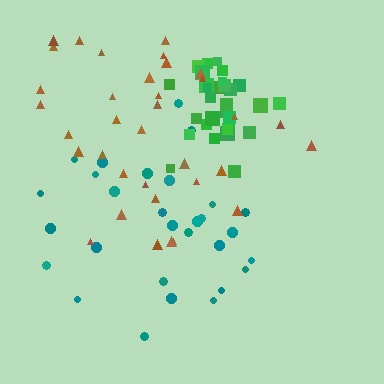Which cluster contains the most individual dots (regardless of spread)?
Brown (35).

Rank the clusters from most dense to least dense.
green, teal, brown.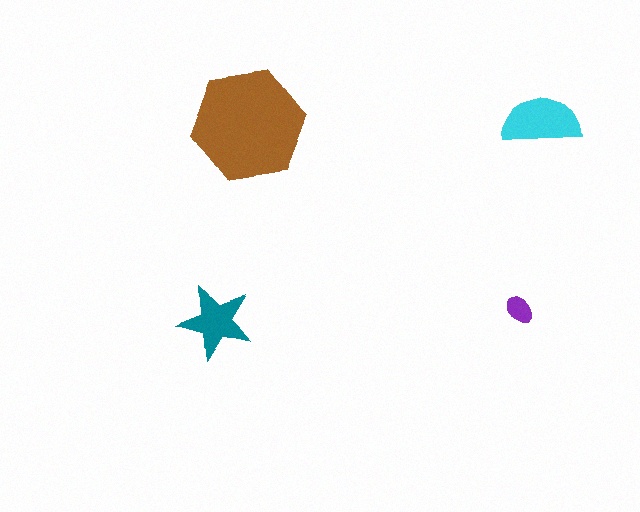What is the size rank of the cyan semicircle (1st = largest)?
2nd.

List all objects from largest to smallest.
The brown hexagon, the cyan semicircle, the teal star, the purple ellipse.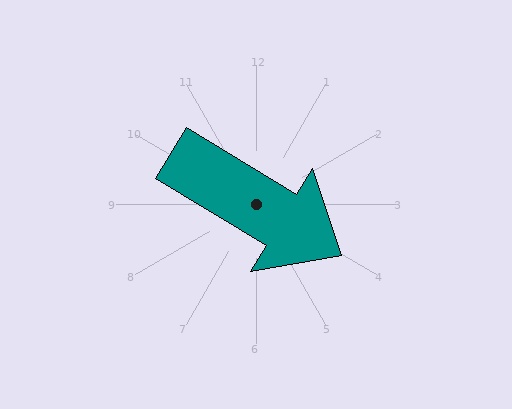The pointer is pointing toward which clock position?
Roughly 4 o'clock.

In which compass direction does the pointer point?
Southeast.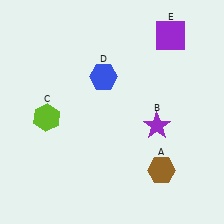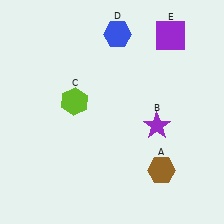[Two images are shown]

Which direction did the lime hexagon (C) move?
The lime hexagon (C) moved right.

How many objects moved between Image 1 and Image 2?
2 objects moved between the two images.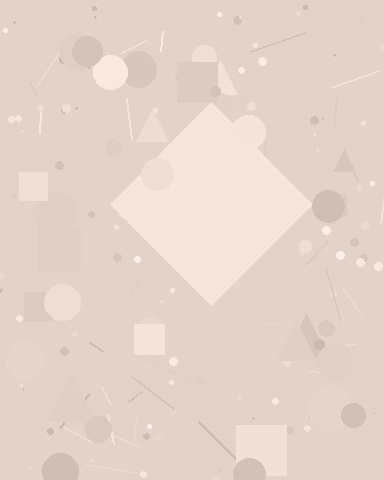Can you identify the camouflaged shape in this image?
The camouflaged shape is a diamond.